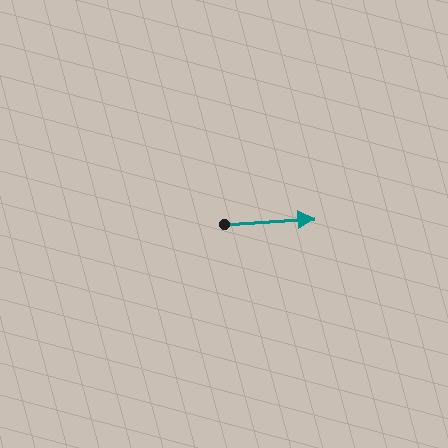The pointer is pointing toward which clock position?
Roughly 3 o'clock.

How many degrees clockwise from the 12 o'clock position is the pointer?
Approximately 86 degrees.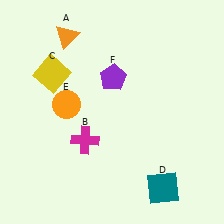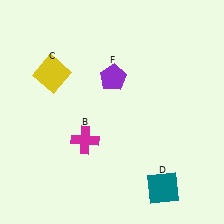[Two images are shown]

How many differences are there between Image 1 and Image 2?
There are 2 differences between the two images.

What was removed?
The orange triangle (A), the orange circle (E) were removed in Image 2.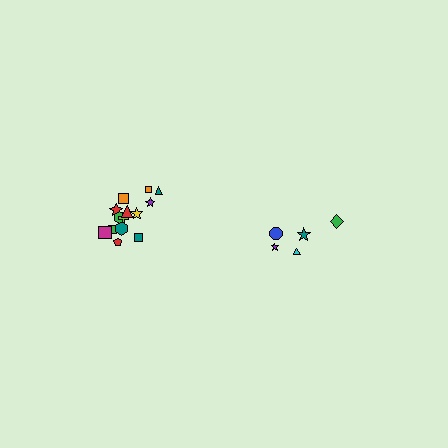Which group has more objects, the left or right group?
The left group.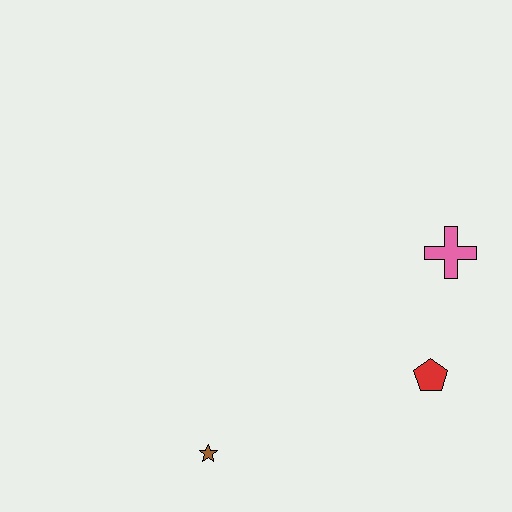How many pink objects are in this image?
There is 1 pink object.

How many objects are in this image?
There are 3 objects.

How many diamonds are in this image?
There are no diamonds.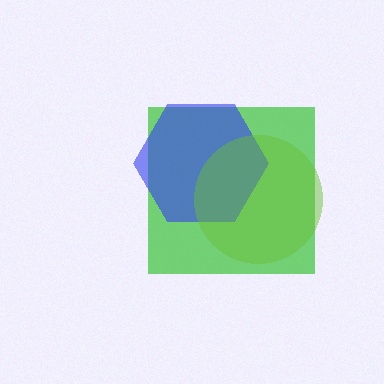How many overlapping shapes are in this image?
There are 3 overlapping shapes in the image.